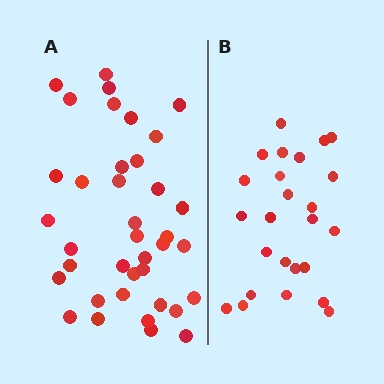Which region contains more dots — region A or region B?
Region A (the left region) has more dots.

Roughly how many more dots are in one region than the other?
Region A has approximately 15 more dots than region B.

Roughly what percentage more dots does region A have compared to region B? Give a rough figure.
About 50% more.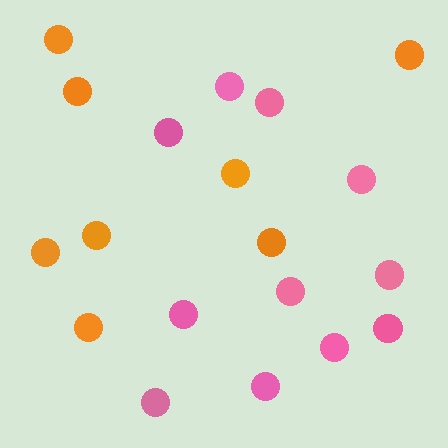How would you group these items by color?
There are 2 groups: one group of pink circles (11) and one group of orange circles (8).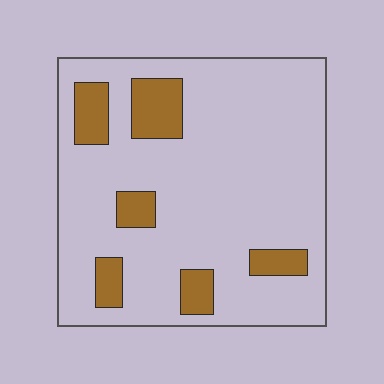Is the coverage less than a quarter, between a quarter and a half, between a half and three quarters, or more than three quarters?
Less than a quarter.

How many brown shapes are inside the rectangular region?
6.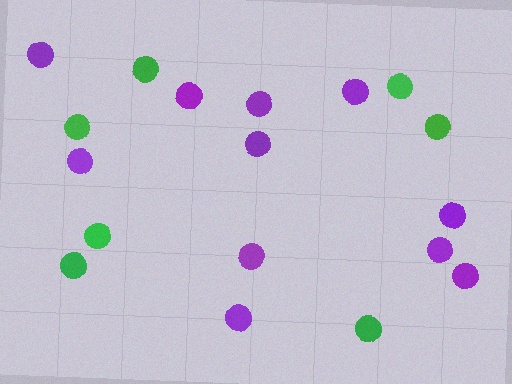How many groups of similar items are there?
There are 2 groups: one group of green circles (7) and one group of purple circles (11).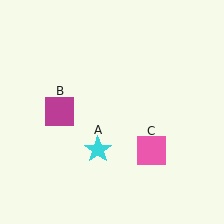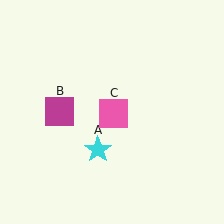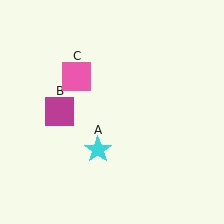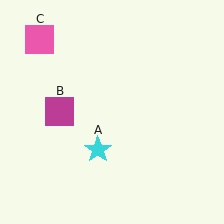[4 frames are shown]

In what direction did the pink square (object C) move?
The pink square (object C) moved up and to the left.